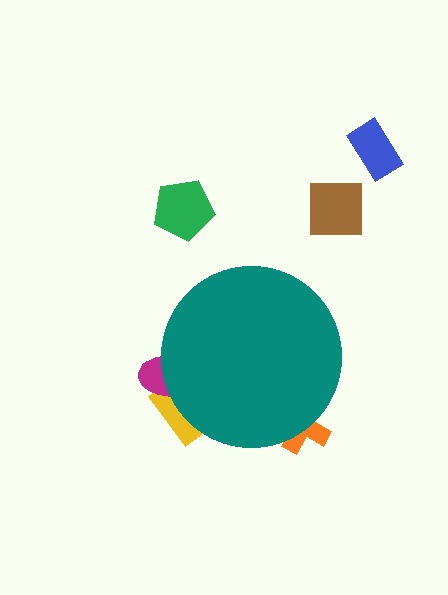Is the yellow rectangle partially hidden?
Yes, the yellow rectangle is partially hidden behind the teal circle.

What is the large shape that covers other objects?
A teal circle.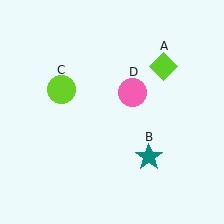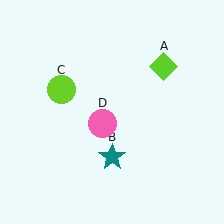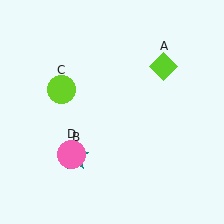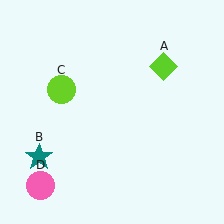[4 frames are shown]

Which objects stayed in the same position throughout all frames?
Lime diamond (object A) and lime circle (object C) remained stationary.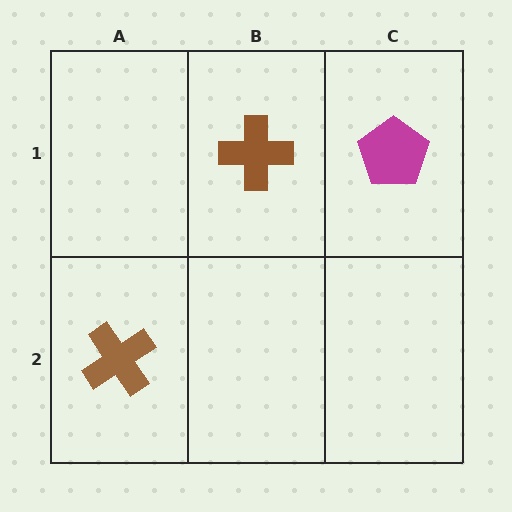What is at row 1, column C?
A magenta pentagon.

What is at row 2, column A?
A brown cross.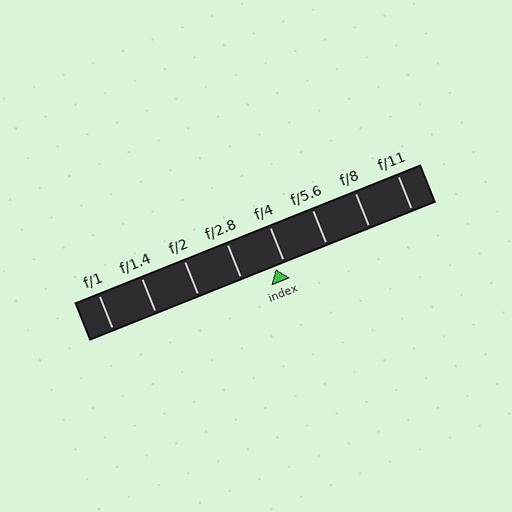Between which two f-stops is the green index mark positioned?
The index mark is between f/2.8 and f/4.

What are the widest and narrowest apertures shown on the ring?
The widest aperture shown is f/1 and the narrowest is f/11.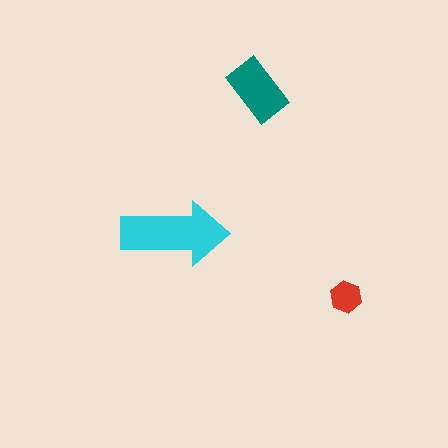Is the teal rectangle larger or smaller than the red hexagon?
Larger.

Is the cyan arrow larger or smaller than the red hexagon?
Larger.